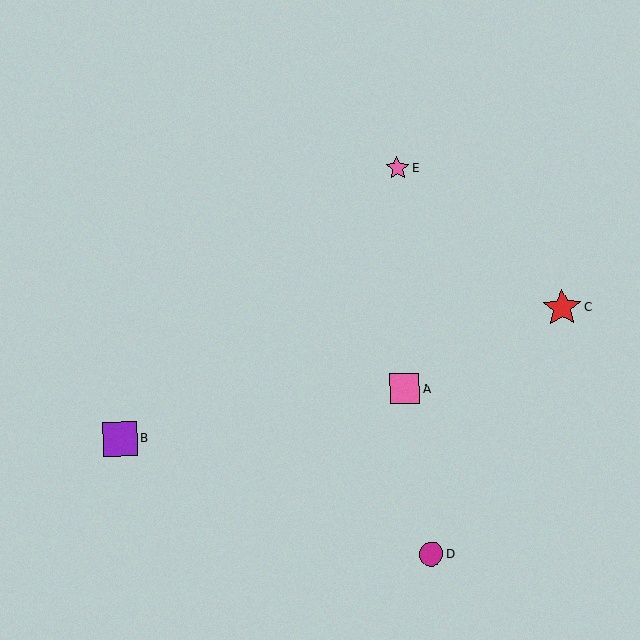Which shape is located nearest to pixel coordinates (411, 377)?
The pink square (labeled A) at (405, 389) is nearest to that location.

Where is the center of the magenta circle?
The center of the magenta circle is at (431, 554).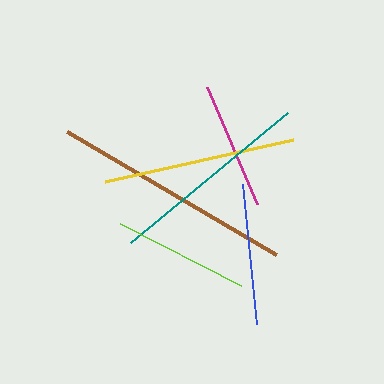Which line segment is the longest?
The brown line is the longest at approximately 243 pixels.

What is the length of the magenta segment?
The magenta segment is approximately 127 pixels long.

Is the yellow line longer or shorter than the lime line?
The yellow line is longer than the lime line.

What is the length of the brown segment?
The brown segment is approximately 243 pixels long.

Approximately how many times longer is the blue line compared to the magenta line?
The blue line is approximately 1.1 times the length of the magenta line.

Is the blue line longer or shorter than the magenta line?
The blue line is longer than the magenta line.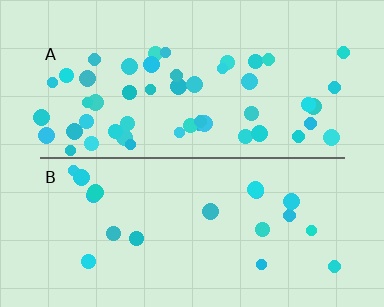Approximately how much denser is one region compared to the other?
Approximately 2.6× — region A over region B.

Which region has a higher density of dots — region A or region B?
A (the top).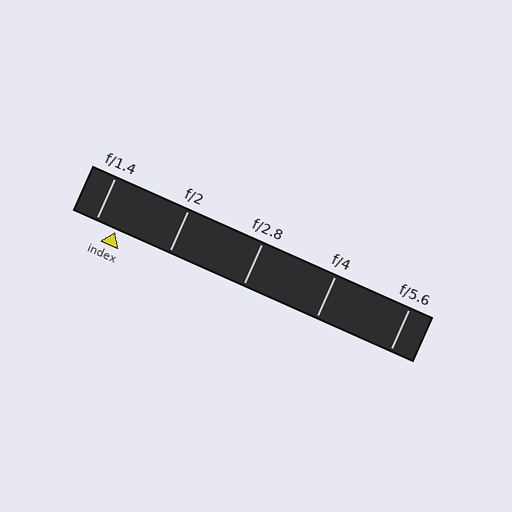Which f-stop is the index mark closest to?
The index mark is closest to f/1.4.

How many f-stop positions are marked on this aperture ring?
There are 5 f-stop positions marked.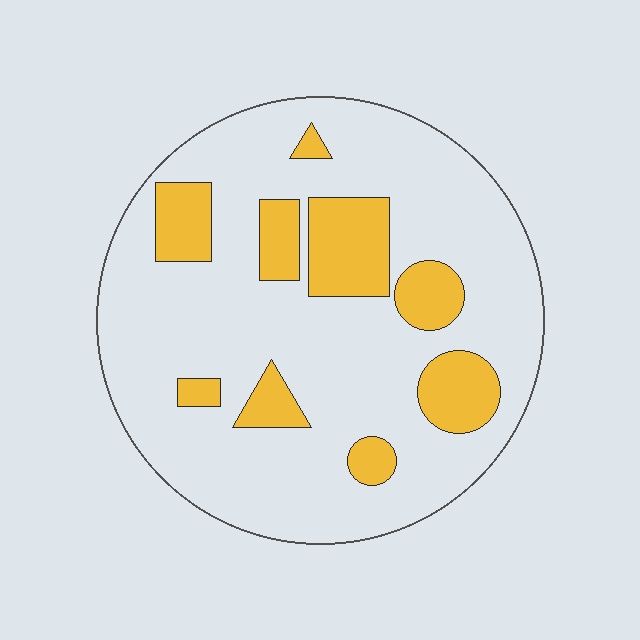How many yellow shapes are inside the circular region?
9.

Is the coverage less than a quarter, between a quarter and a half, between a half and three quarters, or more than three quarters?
Less than a quarter.